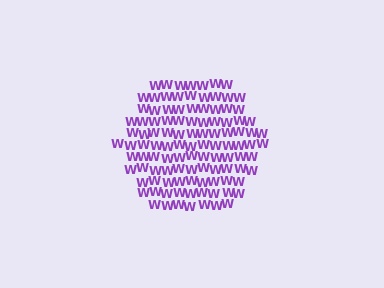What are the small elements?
The small elements are letter W's.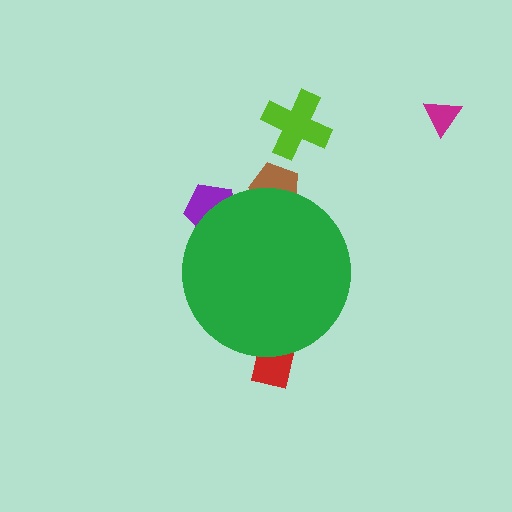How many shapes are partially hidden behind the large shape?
3 shapes are partially hidden.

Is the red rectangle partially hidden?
Yes, the red rectangle is partially hidden behind the green circle.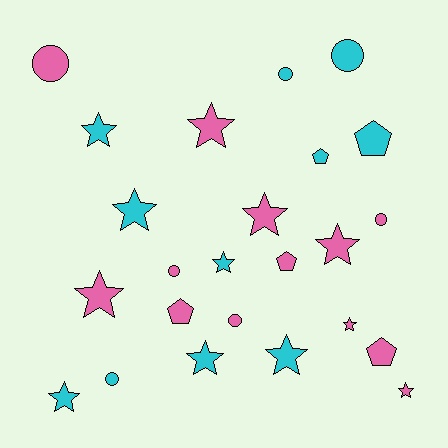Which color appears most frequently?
Pink, with 13 objects.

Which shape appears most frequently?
Star, with 12 objects.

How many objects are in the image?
There are 24 objects.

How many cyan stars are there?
There are 6 cyan stars.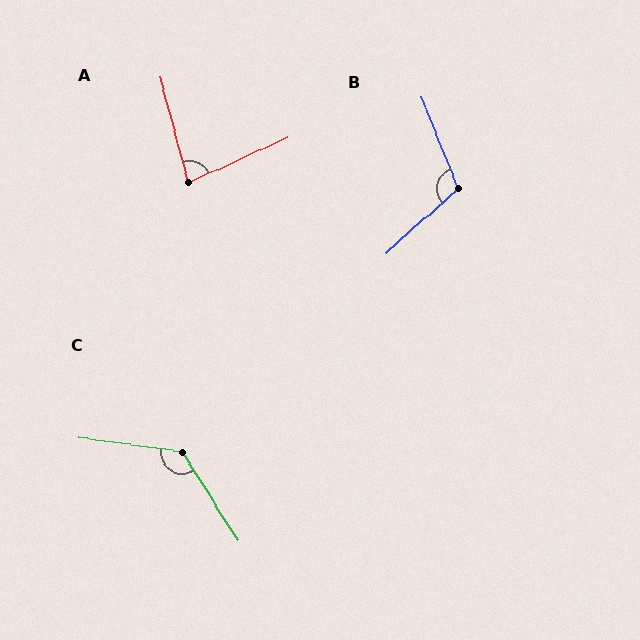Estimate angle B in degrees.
Approximately 110 degrees.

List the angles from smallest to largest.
A (80°), B (110°), C (130°).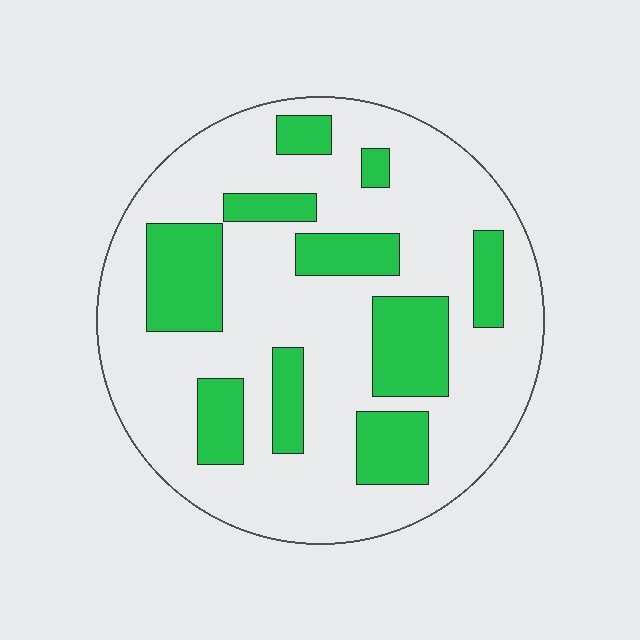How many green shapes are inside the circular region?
10.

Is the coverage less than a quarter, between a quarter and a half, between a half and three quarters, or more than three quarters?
Between a quarter and a half.